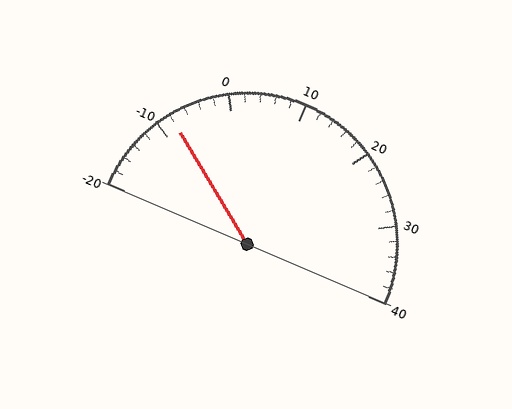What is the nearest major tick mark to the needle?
The nearest major tick mark is -10.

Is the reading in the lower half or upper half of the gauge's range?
The reading is in the lower half of the range (-20 to 40).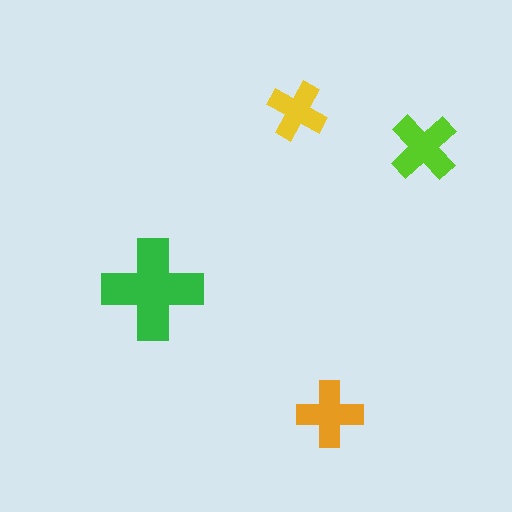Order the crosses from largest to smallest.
the green one, the lime one, the orange one, the yellow one.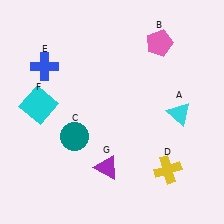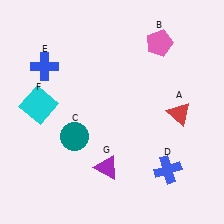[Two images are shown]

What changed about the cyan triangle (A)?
In Image 1, A is cyan. In Image 2, it changed to red.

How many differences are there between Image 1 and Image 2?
There are 2 differences between the two images.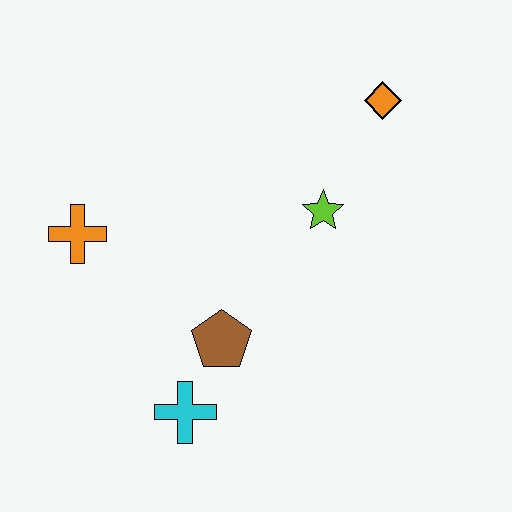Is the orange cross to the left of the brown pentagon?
Yes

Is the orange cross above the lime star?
No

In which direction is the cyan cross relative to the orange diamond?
The cyan cross is below the orange diamond.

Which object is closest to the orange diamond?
The lime star is closest to the orange diamond.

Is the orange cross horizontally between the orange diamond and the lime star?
No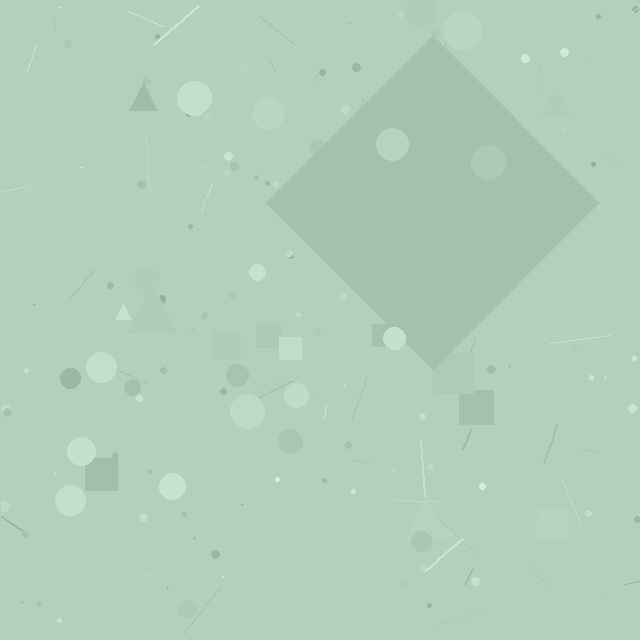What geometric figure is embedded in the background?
A diamond is embedded in the background.